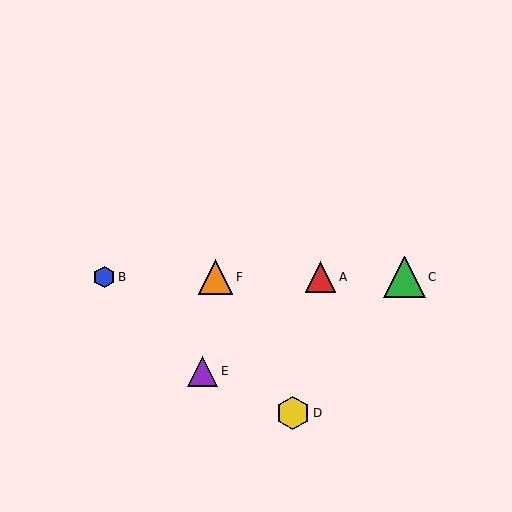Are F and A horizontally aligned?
Yes, both are at y≈277.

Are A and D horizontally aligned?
No, A is at y≈277 and D is at y≈413.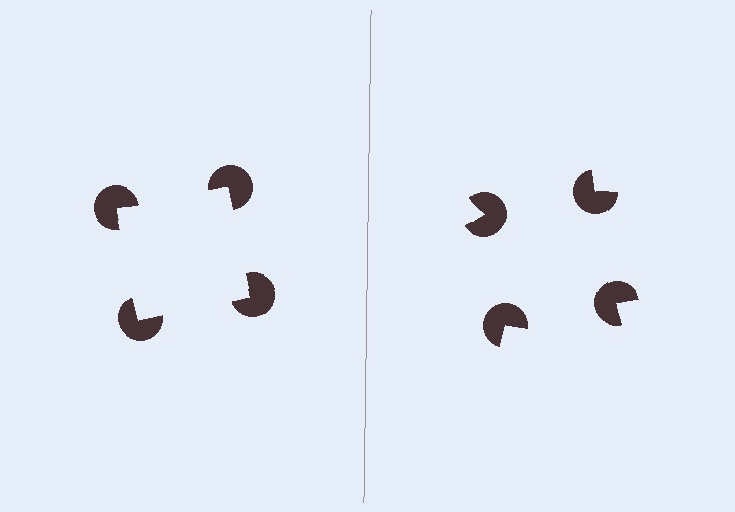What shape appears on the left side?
An illusory square.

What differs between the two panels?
The pac-man discs are positioned identically on both sides; only the wedge orientations differ. On the left they align to a square; on the right they are misaligned.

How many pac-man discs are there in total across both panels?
8 — 4 on each side.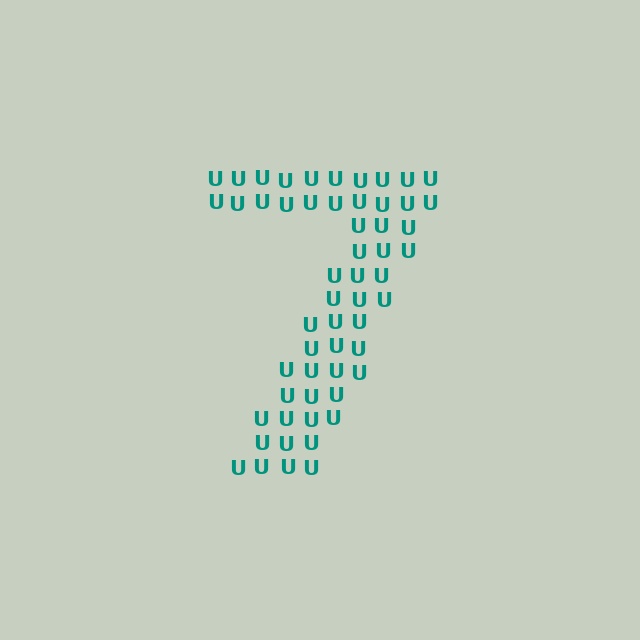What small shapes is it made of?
It is made of small letter U's.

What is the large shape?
The large shape is the digit 7.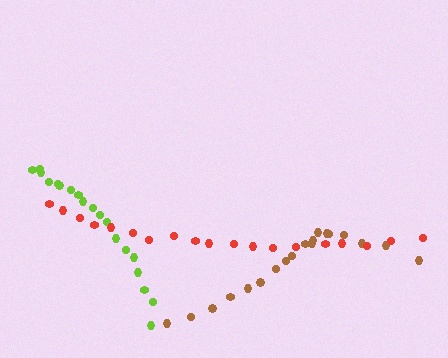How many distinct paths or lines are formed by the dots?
There are 3 distinct paths.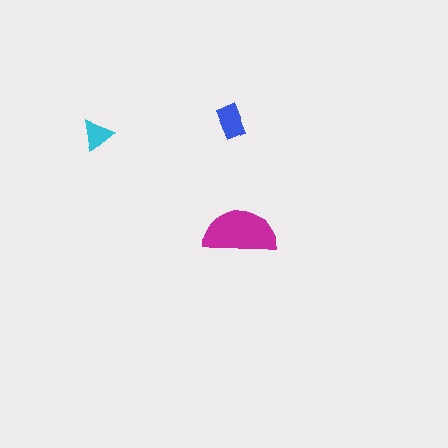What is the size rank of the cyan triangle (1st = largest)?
3rd.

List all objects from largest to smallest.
The magenta semicircle, the blue rectangle, the cyan triangle.